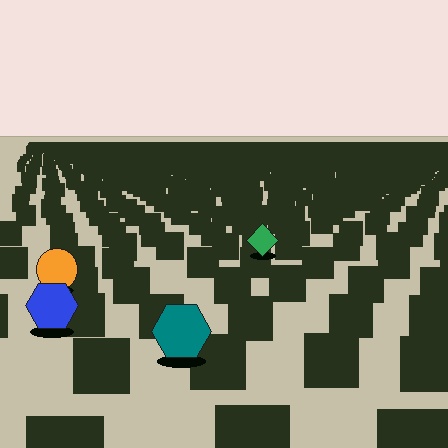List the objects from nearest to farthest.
From nearest to farthest: the teal hexagon, the blue hexagon, the orange circle, the green diamond.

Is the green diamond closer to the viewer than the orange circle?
No. The orange circle is closer — you can tell from the texture gradient: the ground texture is coarser near it.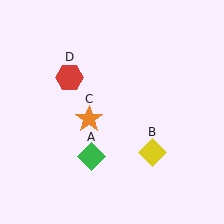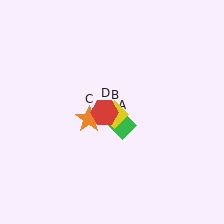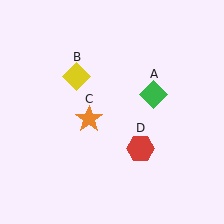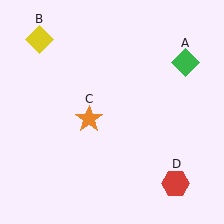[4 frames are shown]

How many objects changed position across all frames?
3 objects changed position: green diamond (object A), yellow diamond (object B), red hexagon (object D).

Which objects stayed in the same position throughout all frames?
Orange star (object C) remained stationary.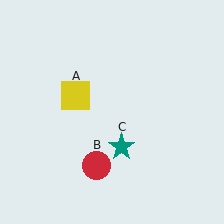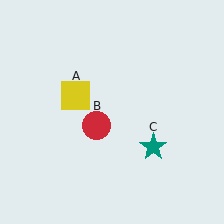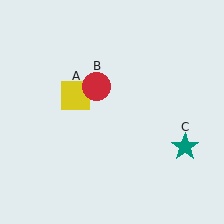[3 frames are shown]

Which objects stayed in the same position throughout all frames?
Yellow square (object A) remained stationary.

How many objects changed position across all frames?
2 objects changed position: red circle (object B), teal star (object C).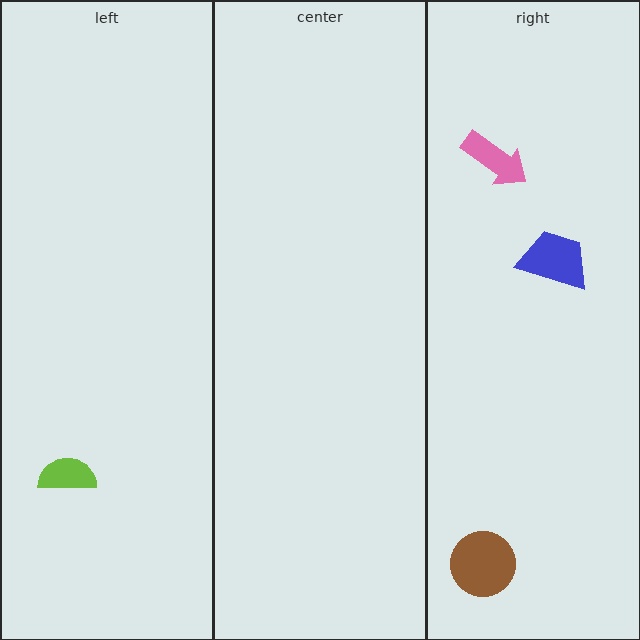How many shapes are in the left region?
1.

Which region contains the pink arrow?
The right region.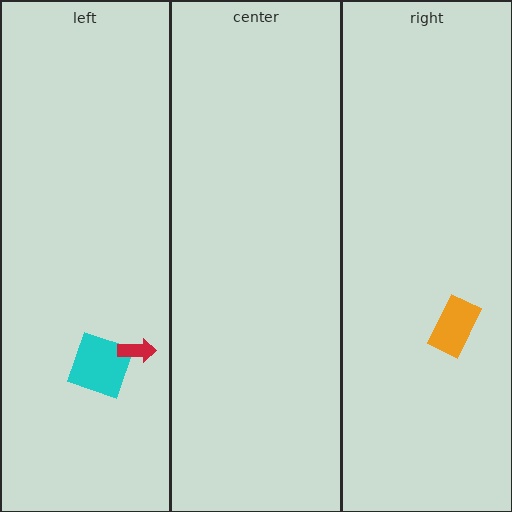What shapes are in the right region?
The orange rectangle.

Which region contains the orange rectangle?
The right region.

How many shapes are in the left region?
2.